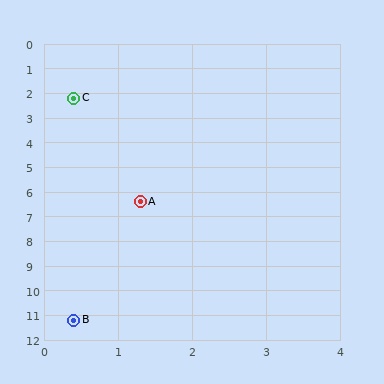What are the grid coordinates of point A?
Point A is at approximately (1.3, 6.4).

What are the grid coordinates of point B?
Point B is at approximately (0.4, 11.2).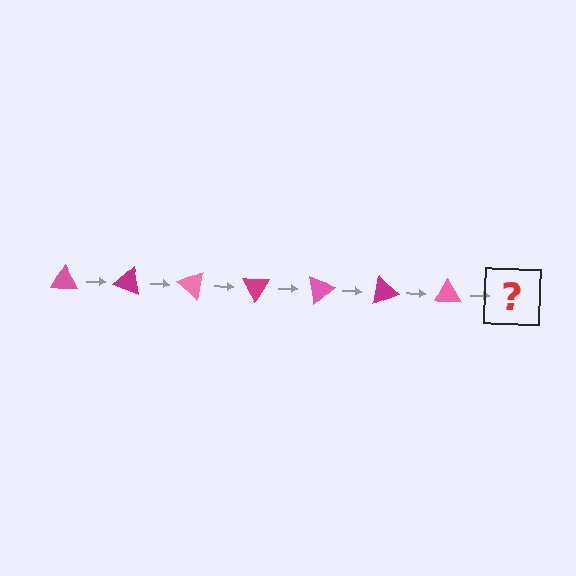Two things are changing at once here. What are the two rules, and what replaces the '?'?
The two rules are that it rotates 20 degrees each step and the color cycles through pink and magenta. The '?' should be a magenta triangle, rotated 140 degrees from the start.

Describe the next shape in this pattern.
It should be a magenta triangle, rotated 140 degrees from the start.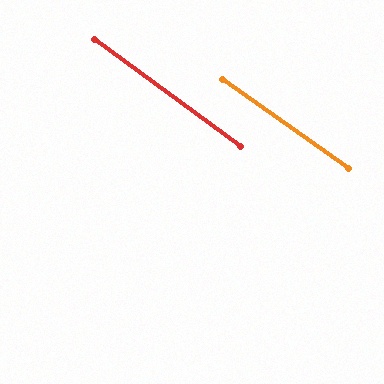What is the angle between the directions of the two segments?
Approximately 1 degree.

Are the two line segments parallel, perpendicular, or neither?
Parallel — their directions differ by only 0.9°.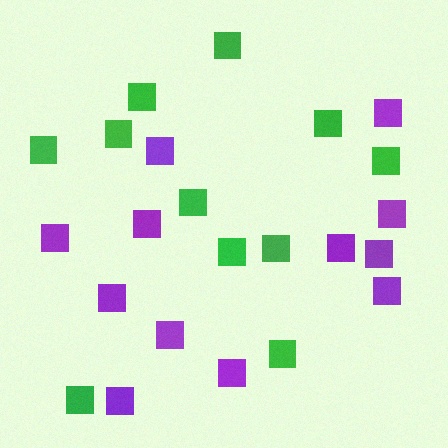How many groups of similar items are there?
There are 2 groups: one group of green squares (11) and one group of purple squares (12).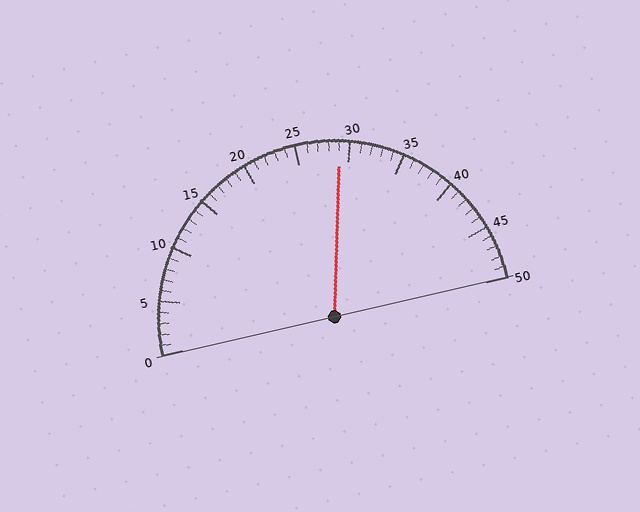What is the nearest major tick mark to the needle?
The nearest major tick mark is 30.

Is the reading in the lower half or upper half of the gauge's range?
The reading is in the upper half of the range (0 to 50).